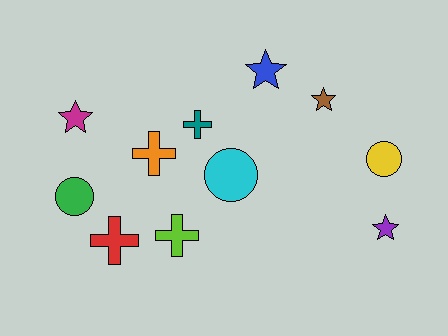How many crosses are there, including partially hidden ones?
There are 4 crosses.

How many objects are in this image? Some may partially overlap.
There are 11 objects.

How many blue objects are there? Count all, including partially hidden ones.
There is 1 blue object.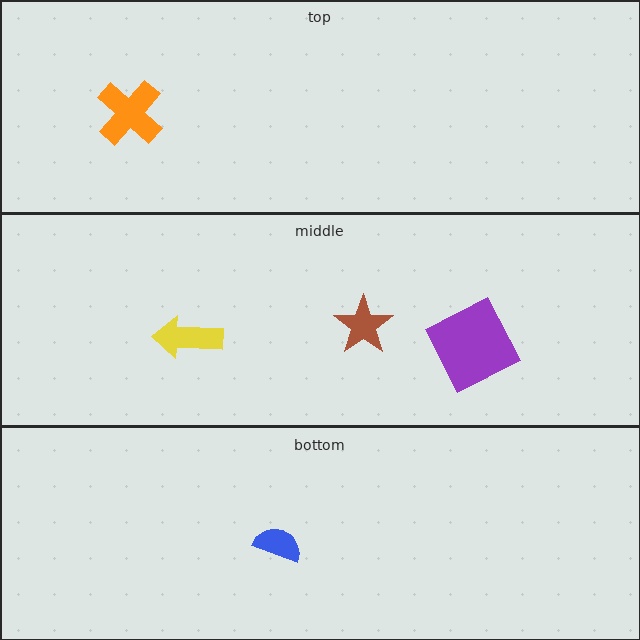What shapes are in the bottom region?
The blue semicircle.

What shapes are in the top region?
The orange cross.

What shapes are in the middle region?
The purple square, the brown star, the yellow arrow.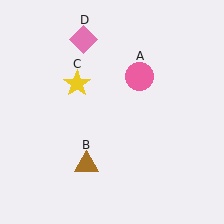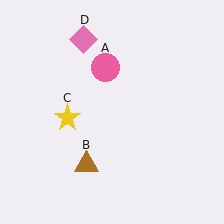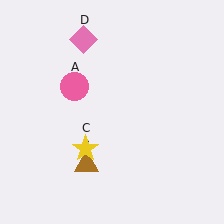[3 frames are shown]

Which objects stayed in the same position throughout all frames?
Brown triangle (object B) and pink diamond (object D) remained stationary.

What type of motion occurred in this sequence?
The pink circle (object A), yellow star (object C) rotated counterclockwise around the center of the scene.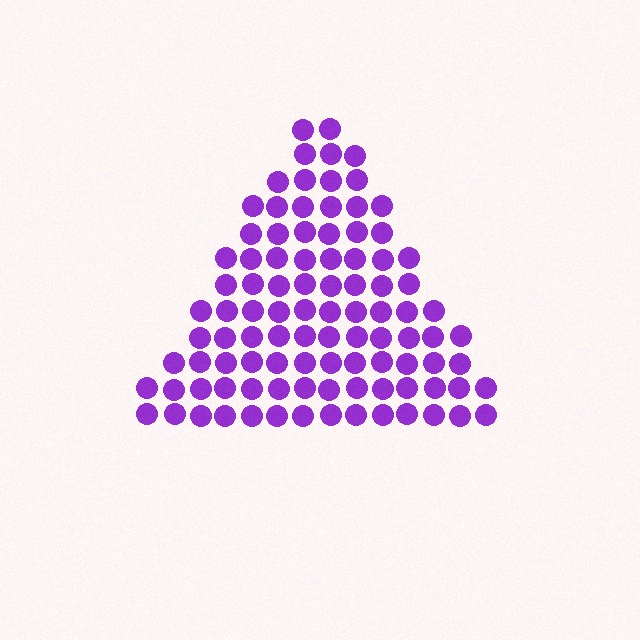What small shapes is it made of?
It is made of small circles.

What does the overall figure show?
The overall figure shows a triangle.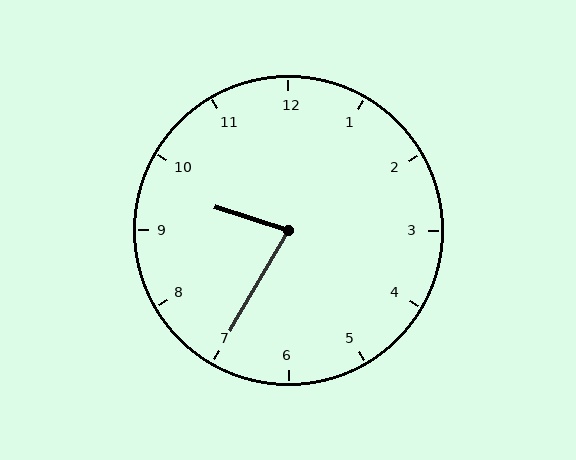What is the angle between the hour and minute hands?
Approximately 78 degrees.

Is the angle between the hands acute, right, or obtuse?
It is acute.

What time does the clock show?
9:35.